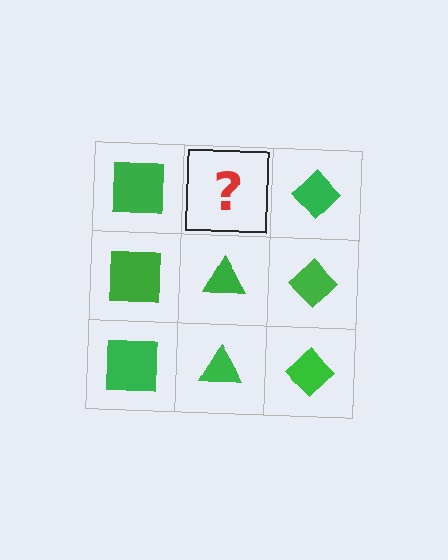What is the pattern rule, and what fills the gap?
The rule is that each column has a consistent shape. The gap should be filled with a green triangle.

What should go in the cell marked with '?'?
The missing cell should contain a green triangle.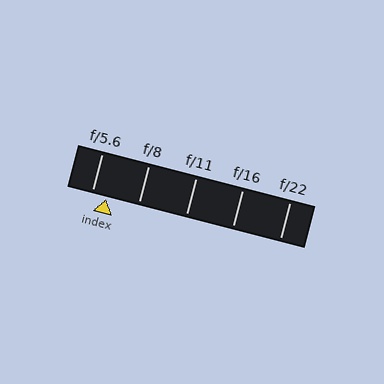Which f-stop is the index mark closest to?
The index mark is closest to f/5.6.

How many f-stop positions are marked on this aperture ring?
There are 5 f-stop positions marked.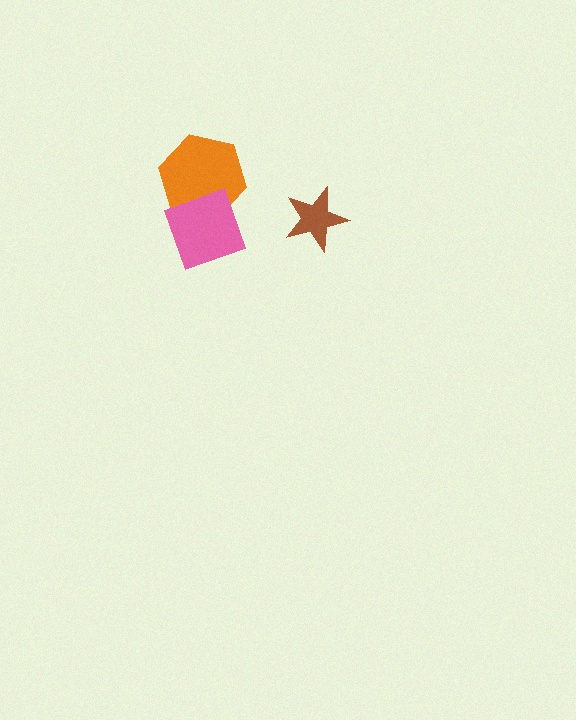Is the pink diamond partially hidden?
No, no other shape covers it.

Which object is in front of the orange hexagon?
The pink diamond is in front of the orange hexagon.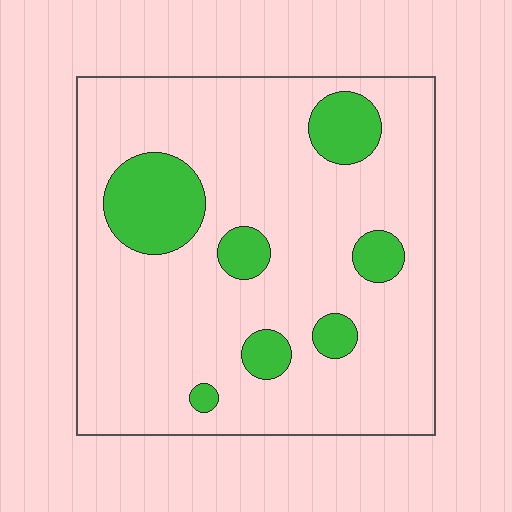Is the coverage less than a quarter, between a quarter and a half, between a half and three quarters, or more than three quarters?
Less than a quarter.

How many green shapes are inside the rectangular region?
7.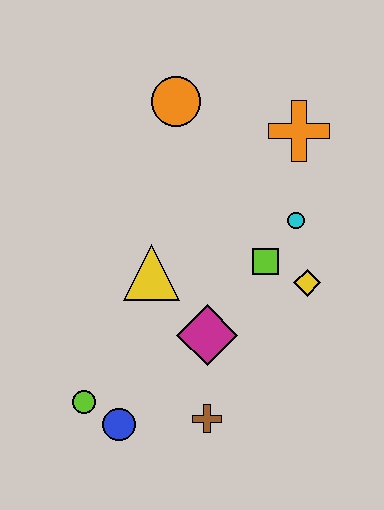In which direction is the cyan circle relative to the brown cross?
The cyan circle is above the brown cross.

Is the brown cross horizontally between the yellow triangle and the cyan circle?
Yes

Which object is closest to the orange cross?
The cyan circle is closest to the orange cross.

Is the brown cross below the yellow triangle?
Yes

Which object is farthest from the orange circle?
The blue circle is farthest from the orange circle.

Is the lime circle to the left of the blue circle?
Yes